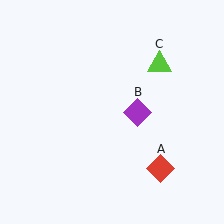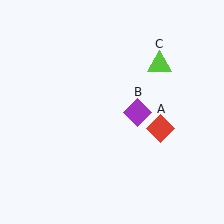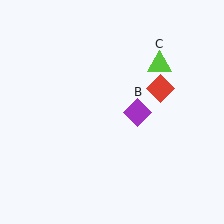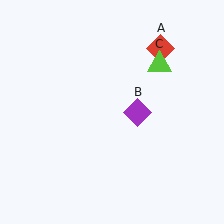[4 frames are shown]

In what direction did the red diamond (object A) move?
The red diamond (object A) moved up.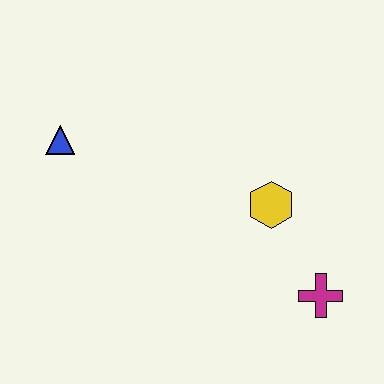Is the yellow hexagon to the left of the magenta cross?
Yes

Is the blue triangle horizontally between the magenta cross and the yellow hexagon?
No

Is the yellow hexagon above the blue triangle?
No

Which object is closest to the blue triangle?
The yellow hexagon is closest to the blue triangle.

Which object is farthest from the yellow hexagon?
The blue triangle is farthest from the yellow hexagon.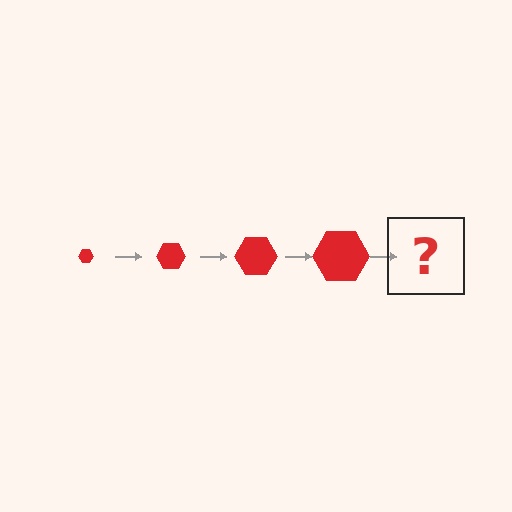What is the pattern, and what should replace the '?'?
The pattern is that the hexagon gets progressively larger each step. The '?' should be a red hexagon, larger than the previous one.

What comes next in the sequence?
The next element should be a red hexagon, larger than the previous one.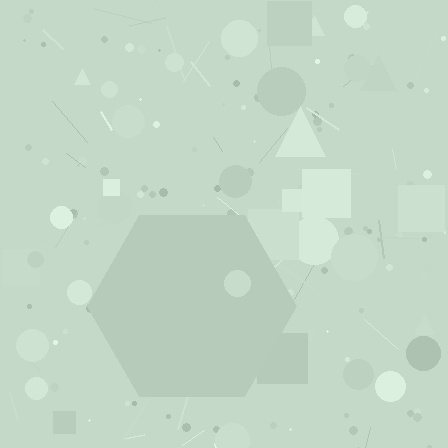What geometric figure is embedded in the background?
A hexagon is embedded in the background.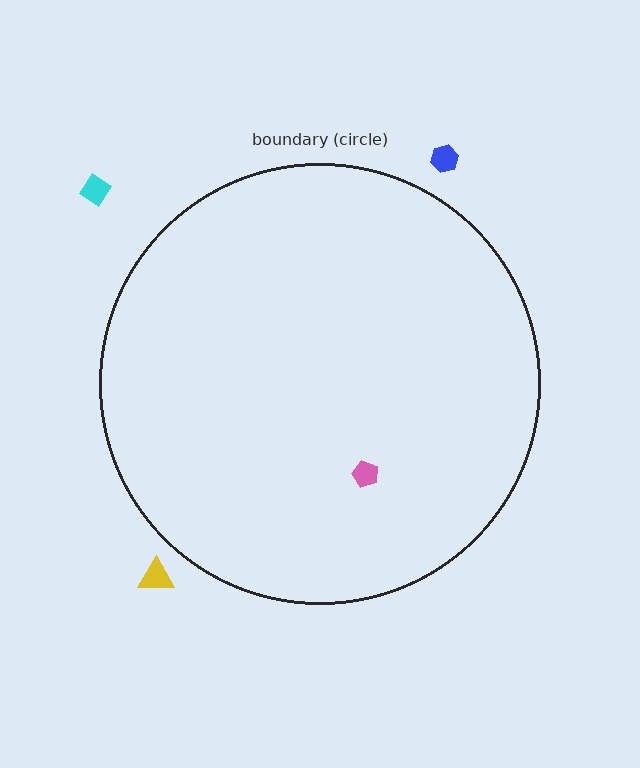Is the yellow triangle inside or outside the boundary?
Outside.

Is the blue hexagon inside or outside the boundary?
Outside.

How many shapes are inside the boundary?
1 inside, 3 outside.